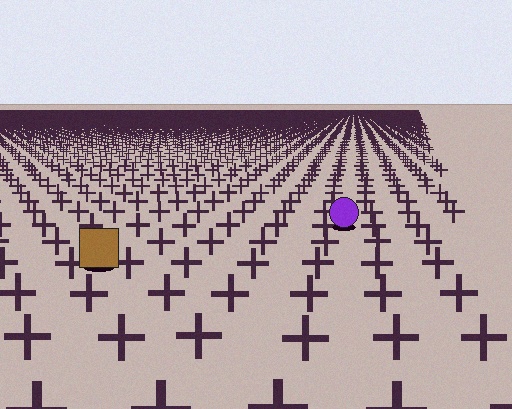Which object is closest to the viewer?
The brown square is closest. The texture marks near it are larger and more spread out.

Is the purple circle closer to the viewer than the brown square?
No. The brown square is closer — you can tell from the texture gradient: the ground texture is coarser near it.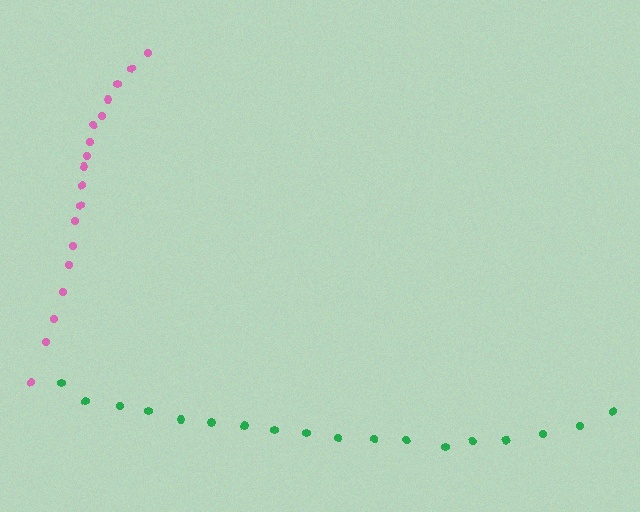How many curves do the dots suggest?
There are 2 distinct paths.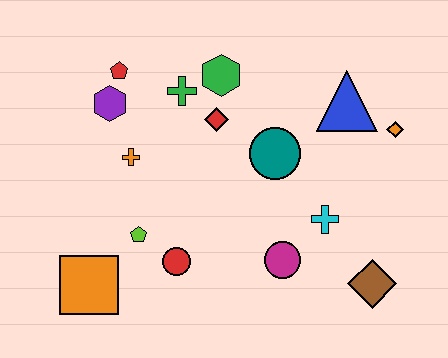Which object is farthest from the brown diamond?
The red pentagon is farthest from the brown diamond.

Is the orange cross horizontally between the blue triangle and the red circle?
No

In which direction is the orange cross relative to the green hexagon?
The orange cross is to the left of the green hexagon.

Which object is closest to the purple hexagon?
The red pentagon is closest to the purple hexagon.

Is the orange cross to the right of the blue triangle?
No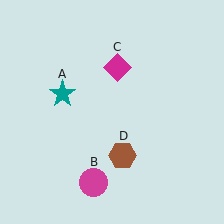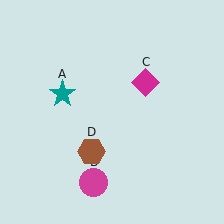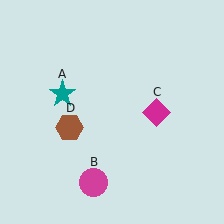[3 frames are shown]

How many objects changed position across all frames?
2 objects changed position: magenta diamond (object C), brown hexagon (object D).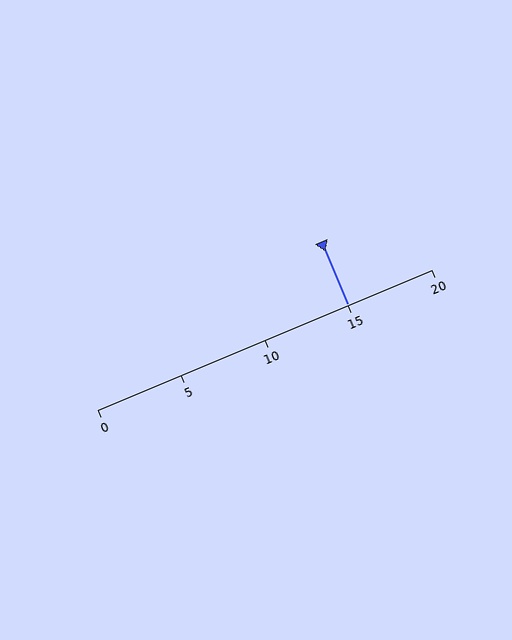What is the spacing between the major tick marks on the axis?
The major ticks are spaced 5 apart.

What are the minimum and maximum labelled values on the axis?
The axis runs from 0 to 20.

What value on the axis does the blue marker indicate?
The marker indicates approximately 15.